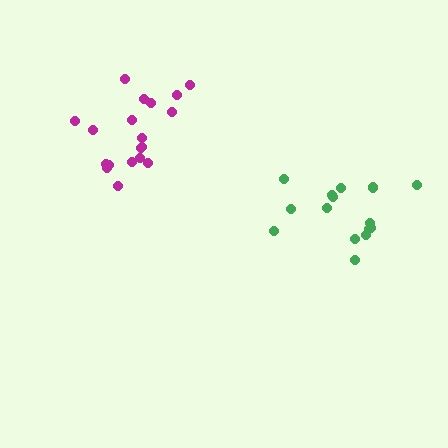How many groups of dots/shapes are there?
There are 2 groups.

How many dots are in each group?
Group 1: 15 dots, Group 2: 19 dots (34 total).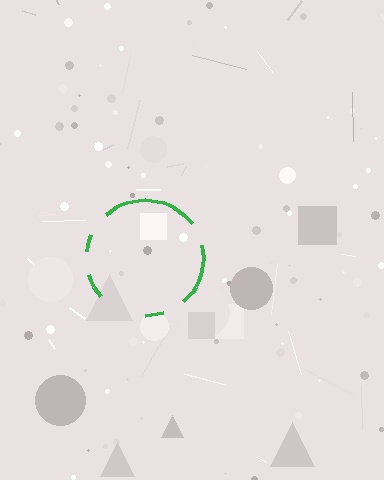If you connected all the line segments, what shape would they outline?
They would outline a circle.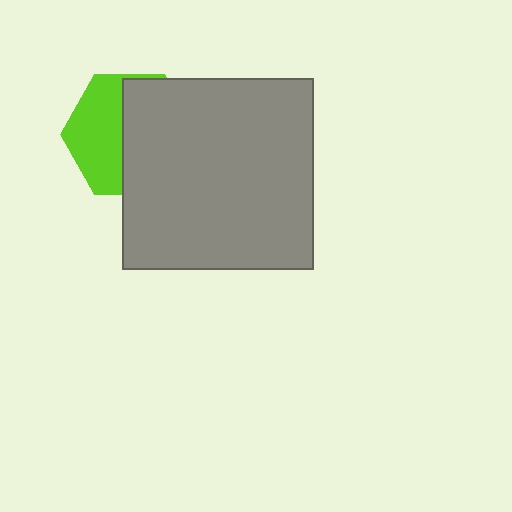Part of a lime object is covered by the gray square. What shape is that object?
It is a hexagon.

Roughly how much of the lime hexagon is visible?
A small part of it is visible (roughly 44%).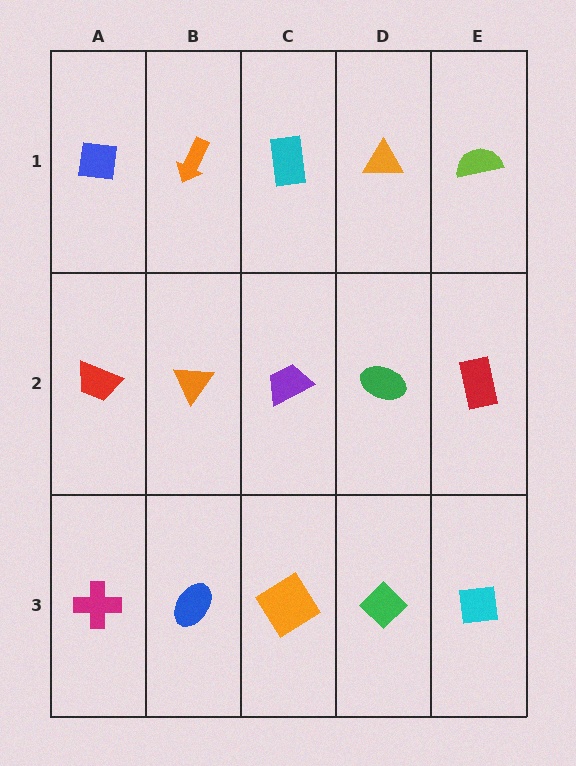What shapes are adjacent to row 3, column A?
A red trapezoid (row 2, column A), a blue ellipse (row 3, column B).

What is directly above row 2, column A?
A blue square.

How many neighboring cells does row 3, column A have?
2.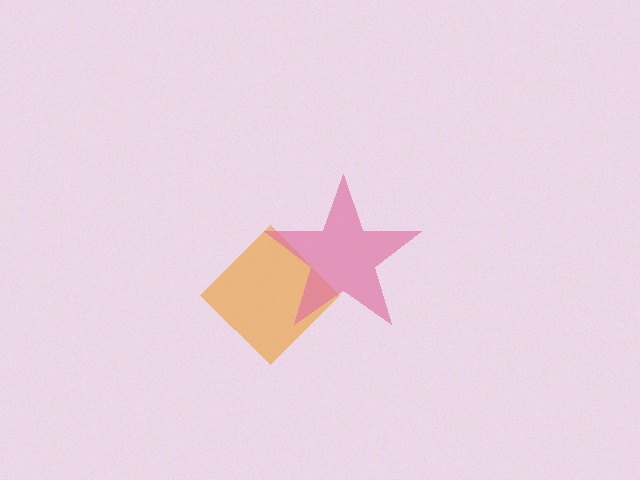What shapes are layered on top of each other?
The layered shapes are: an orange diamond, a pink star.